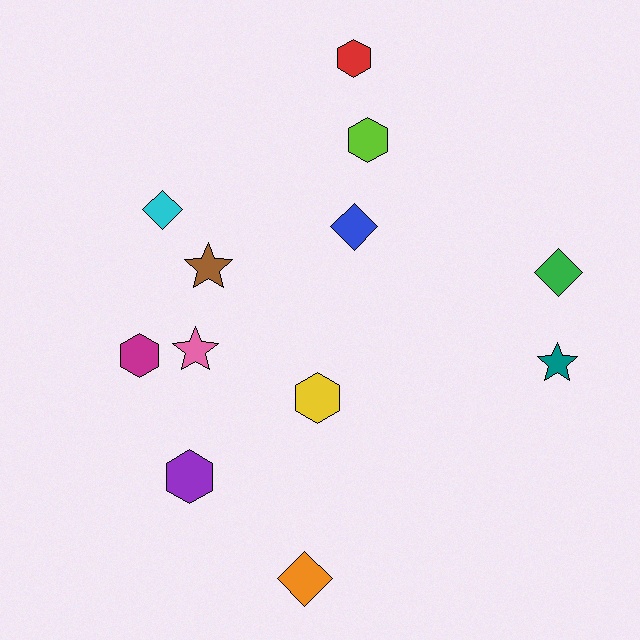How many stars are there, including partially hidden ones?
There are 3 stars.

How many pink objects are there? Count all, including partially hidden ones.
There is 1 pink object.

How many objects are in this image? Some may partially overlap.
There are 12 objects.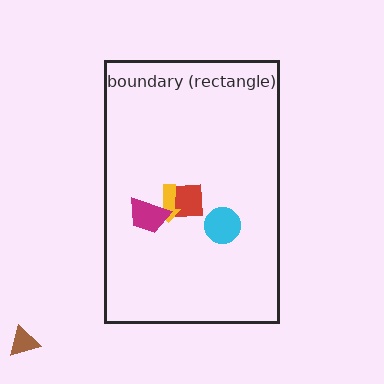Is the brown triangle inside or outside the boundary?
Outside.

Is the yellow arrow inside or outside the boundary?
Inside.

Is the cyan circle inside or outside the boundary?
Inside.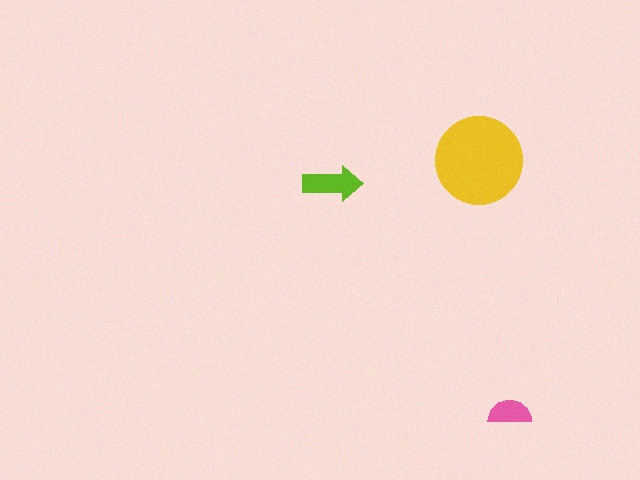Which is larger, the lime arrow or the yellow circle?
The yellow circle.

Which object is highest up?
The yellow circle is topmost.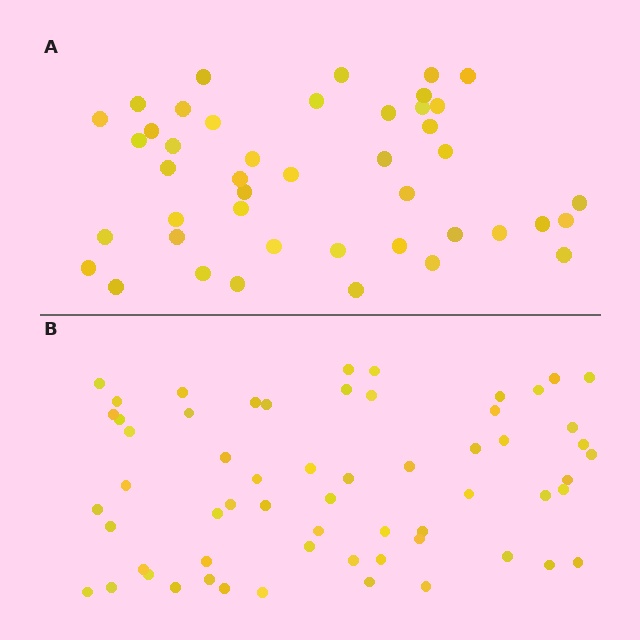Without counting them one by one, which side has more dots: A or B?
Region B (the bottom region) has more dots.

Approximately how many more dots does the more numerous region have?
Region B has approximately 15 more dots than region A.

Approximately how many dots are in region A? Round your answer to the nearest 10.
About 40 dots. (The exact count is 44, which rounds to 40.)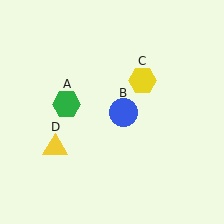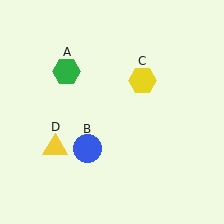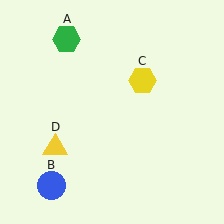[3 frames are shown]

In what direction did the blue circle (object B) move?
The blue circle (object B) moved down and to the left.